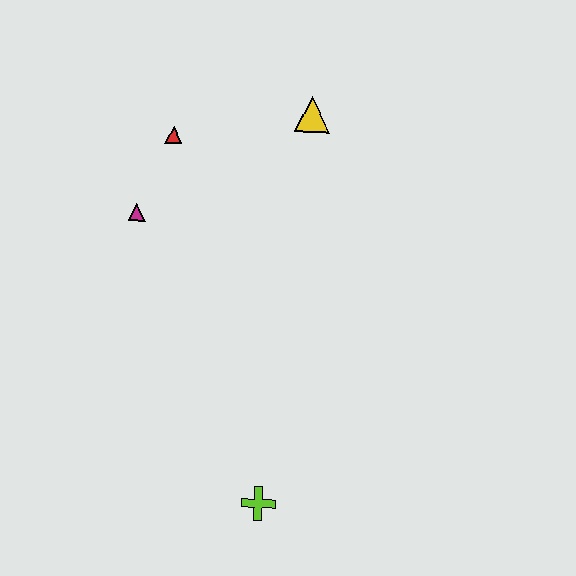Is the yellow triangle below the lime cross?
No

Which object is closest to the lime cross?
The magenta triangle is closest to the lime cross.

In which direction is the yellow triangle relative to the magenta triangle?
The yellow triangle is to the right of the magenta triangle.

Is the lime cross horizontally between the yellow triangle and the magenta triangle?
Yes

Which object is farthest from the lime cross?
The yellow triangle is farthest from the lime cross.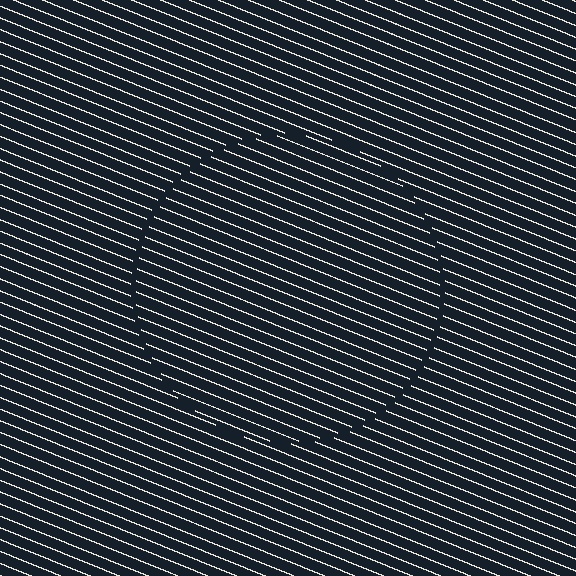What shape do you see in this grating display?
An illusory circle. The interior of the shape contains the same grating, shifted by half a period — the contour is defined by the phase discontinuity where line-ends from the inner and outer gratings abut.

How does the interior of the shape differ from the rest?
The interior of the shape contains the same grating, shifted by half a period — the contour is defined by the phase discontinuity where line-ends from the inner and outer gratings abut.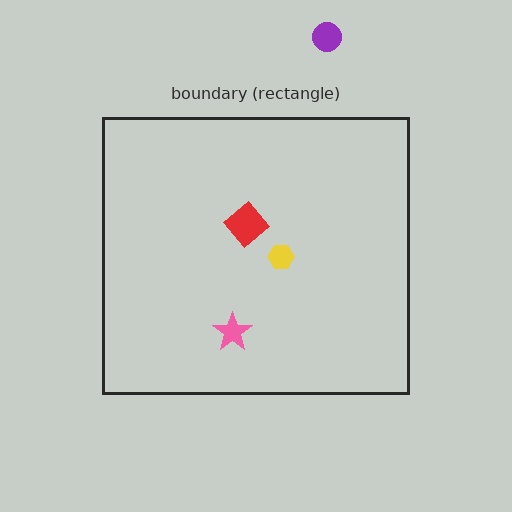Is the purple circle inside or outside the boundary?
Outside.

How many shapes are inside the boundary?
3 inside, 1 outside.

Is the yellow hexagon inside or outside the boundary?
Inside.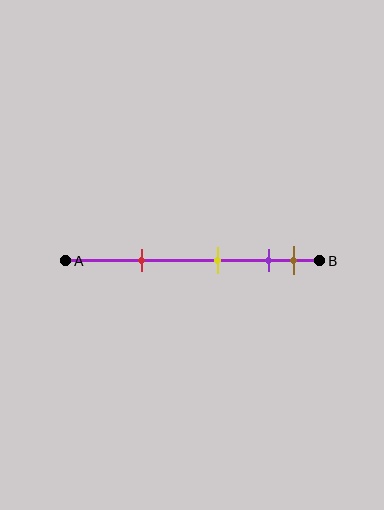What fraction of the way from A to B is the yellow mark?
The yellow mark is approximately 60% (0.6) of the way from A to B.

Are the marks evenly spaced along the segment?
No, the marks are not evenly spaced.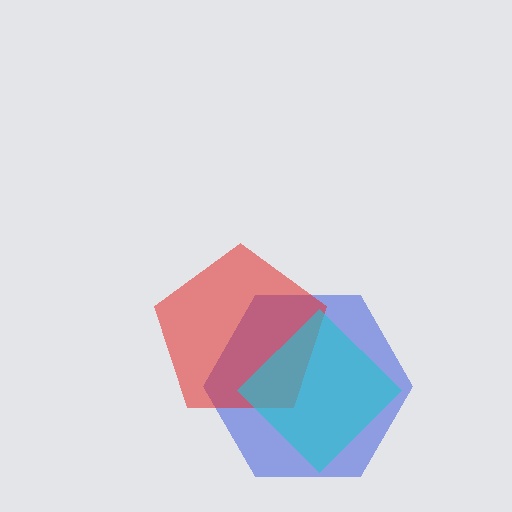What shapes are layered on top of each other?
The layered shapes are: a blue hexagon, a red pentagon, a cyan diamond.